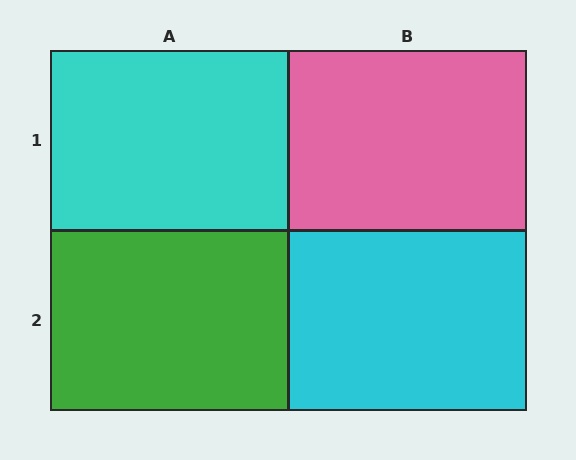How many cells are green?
1 cell is green.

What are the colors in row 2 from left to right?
Green, cyan.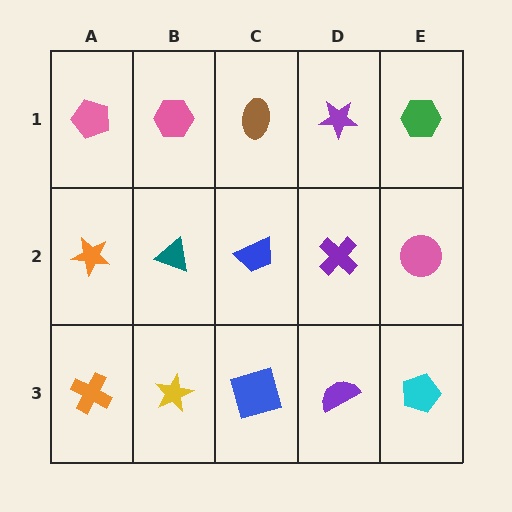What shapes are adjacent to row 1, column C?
A blue trapezoid (row 2, column C), a pink hexagon (row 1, column B), a purple star (row 1, column D).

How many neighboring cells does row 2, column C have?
4.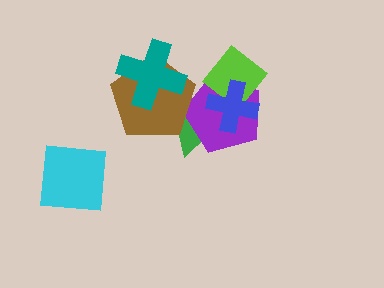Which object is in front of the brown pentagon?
The teal cross is in front of the brown pentagon.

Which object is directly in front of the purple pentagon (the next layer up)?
The lime diamond is directly in front of the purple pentagon.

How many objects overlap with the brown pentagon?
3 objects overlap with the brown pentagon.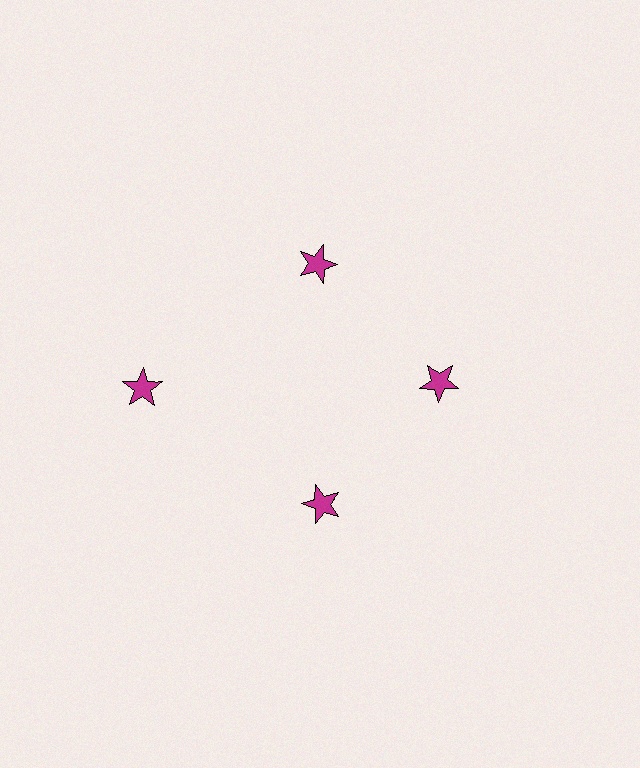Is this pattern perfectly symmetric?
No. The 4 magenta stars are arranged in a ring, but one element near the 9 o'clock position is pushed outward from the center, breaking the 4-fold rotational symmetry.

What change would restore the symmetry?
The symmetry would be restored by moving it inward, back onto the ring so that all 4 stars sit at equal angles and equal distance from the center.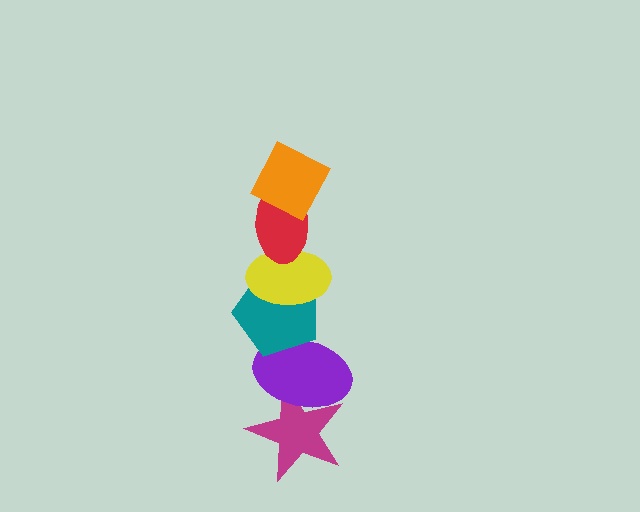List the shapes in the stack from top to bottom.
From top to bottom: the orange diamond, the red ellipse, the yellow ellipse, the teal pentagon, the purple ellipse, the magenta star.